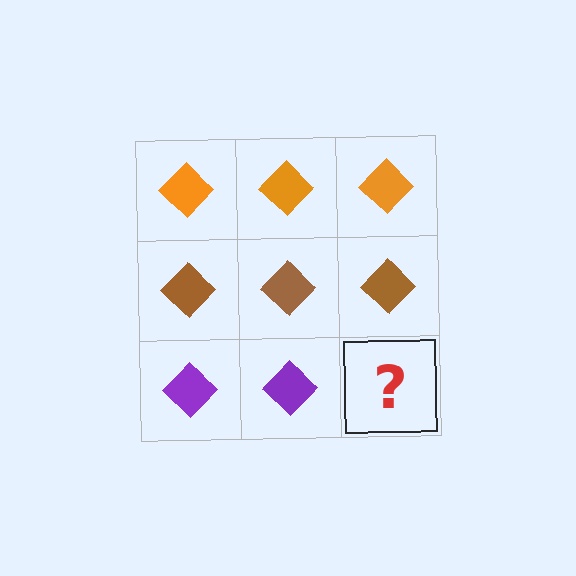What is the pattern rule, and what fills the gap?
The rule is that each row has a consistent color. The gap should be filled with a purple diamond.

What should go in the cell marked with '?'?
The missing cell should contain a purple diamond.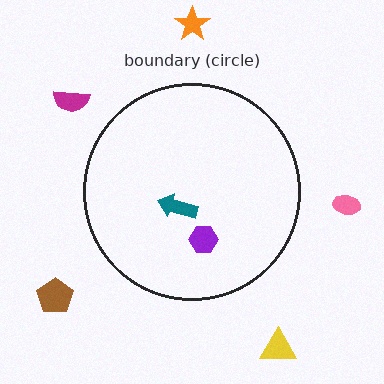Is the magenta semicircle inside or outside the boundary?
Outside.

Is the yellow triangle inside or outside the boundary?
Outside.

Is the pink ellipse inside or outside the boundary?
Outside.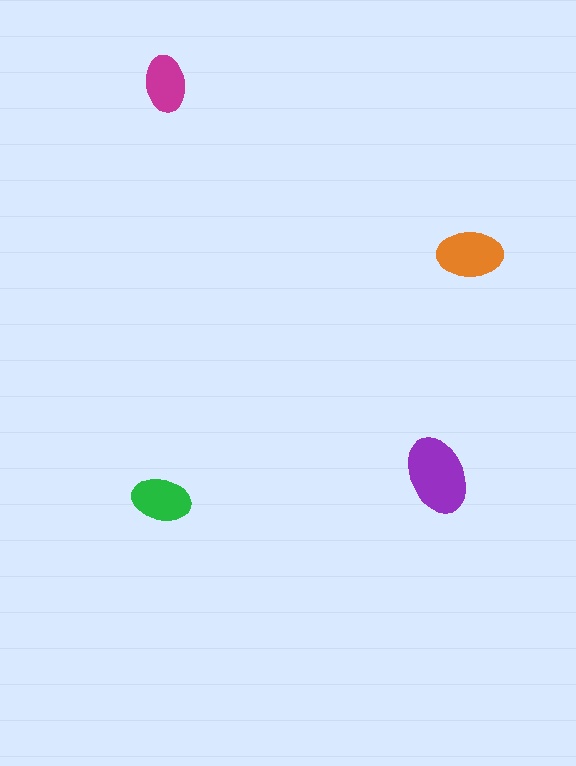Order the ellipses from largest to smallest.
the purple one, the orange one, the green one, the magenta one.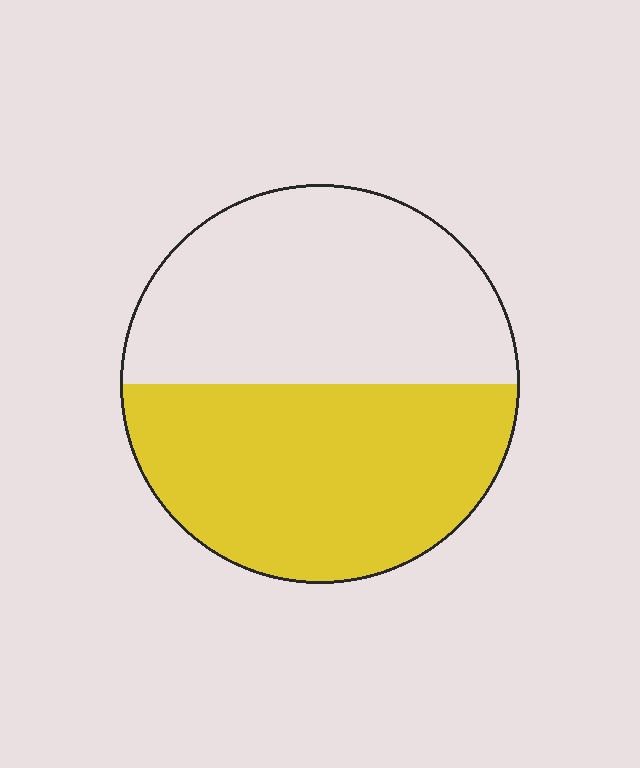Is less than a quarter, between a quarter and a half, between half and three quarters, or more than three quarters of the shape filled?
Between half and three quarters.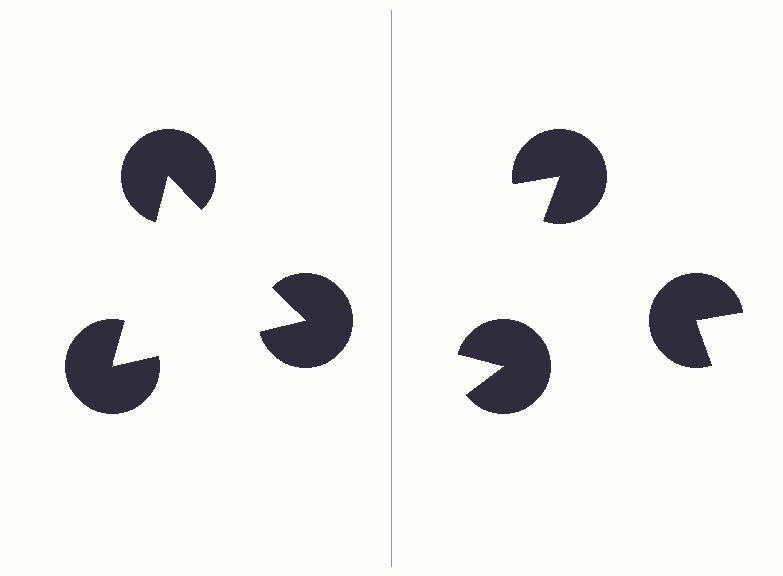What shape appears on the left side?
An illusory triangle.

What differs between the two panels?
The pac-man discs are positioned identically on both sides; only the wedge orientations differ. On the left they align to a triangle; on the right they are misaligned.